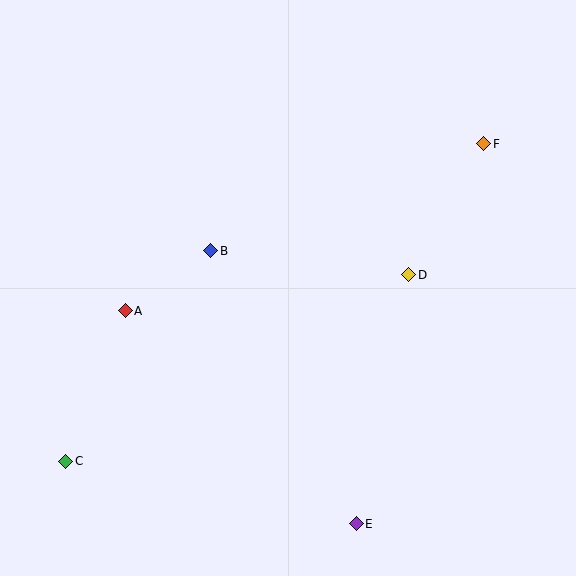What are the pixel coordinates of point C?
Point C is at (66, 461).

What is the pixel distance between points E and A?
The distance between E and A is 314 pixels.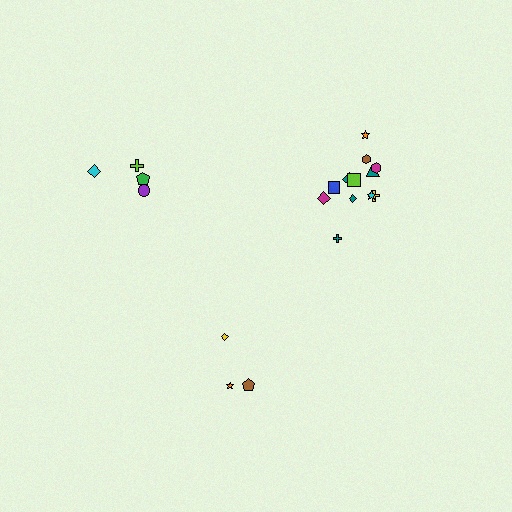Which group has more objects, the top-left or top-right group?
The top-right group.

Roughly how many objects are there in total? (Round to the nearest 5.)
Roughly 20 objects in total.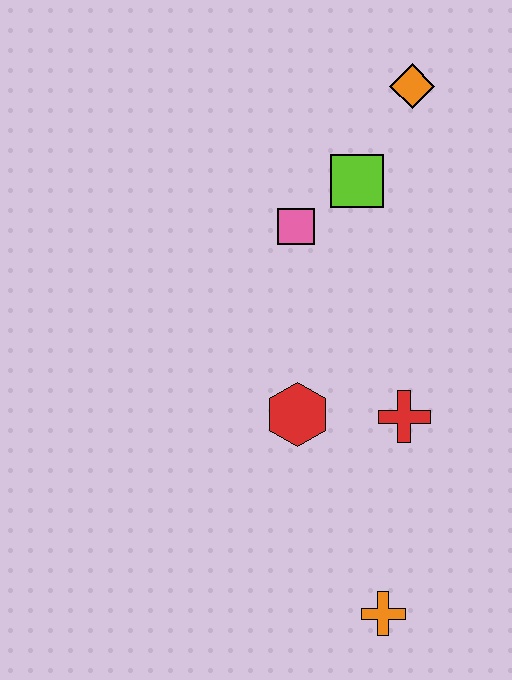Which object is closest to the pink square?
The lime square is closest to the pink square.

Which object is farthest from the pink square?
The orange cross is farthest from the pink square.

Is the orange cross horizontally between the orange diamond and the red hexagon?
Yes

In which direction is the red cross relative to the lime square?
The red cross is below the lime square.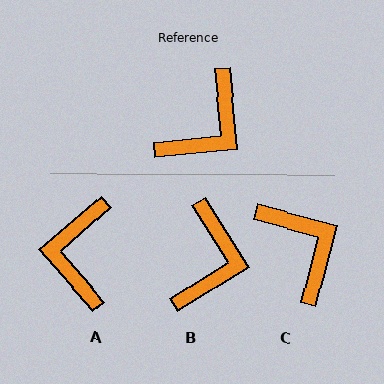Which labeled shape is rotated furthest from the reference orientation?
A, about 144 degrees away.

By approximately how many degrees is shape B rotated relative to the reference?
Approximately 26 degrees counter-clockwise.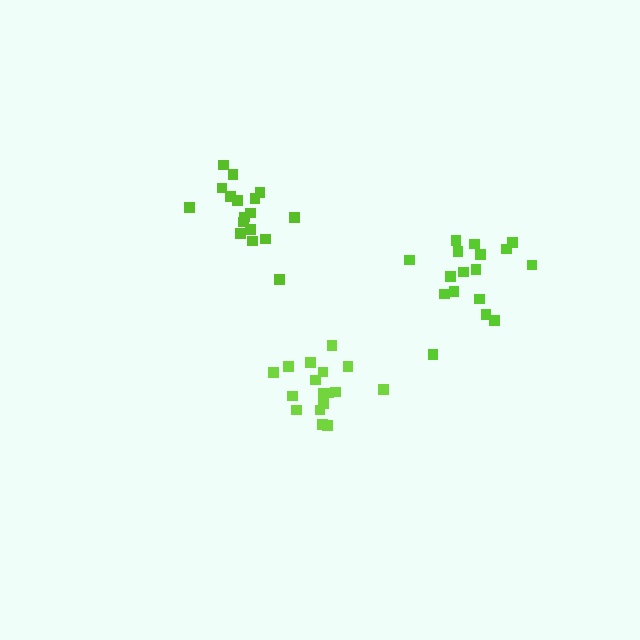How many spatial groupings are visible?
There are 3 spatial groupings.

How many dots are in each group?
Group 1: 17 dots, Group 2: 17 dots, Group 3: 17 dots (51 total).